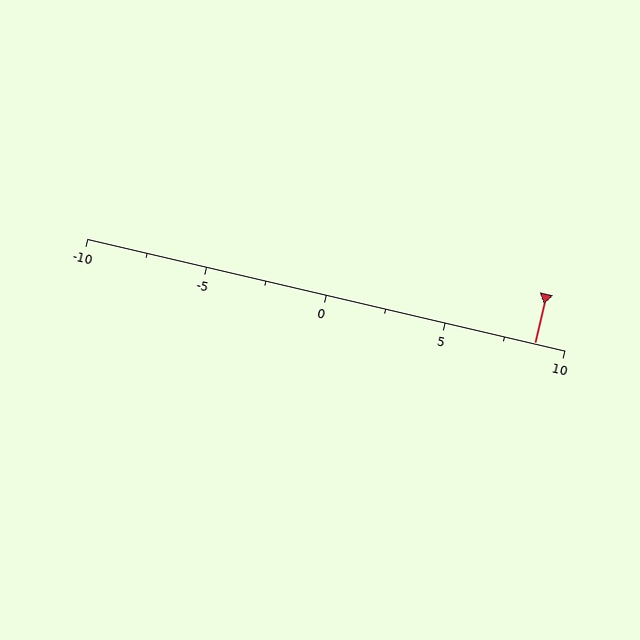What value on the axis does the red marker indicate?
The marker indicates approximately 8.8.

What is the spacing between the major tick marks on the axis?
The major ticks are spaced 5 apart.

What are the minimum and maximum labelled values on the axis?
The axis runs from -10 to 10.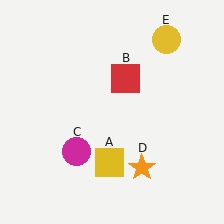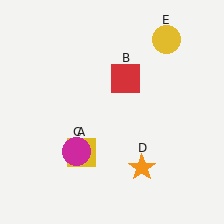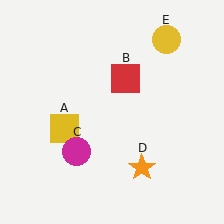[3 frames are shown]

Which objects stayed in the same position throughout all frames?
Red square (object B) and magenta circle (object C) and orange star (object D) and yellow circle (object E) remained stationary.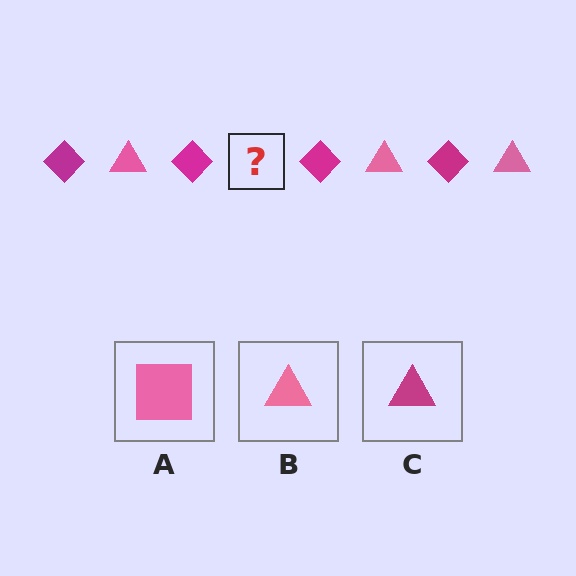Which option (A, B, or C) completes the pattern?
B.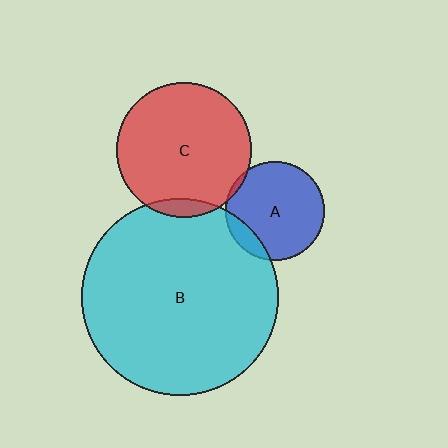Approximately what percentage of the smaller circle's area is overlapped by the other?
Approximately 5%.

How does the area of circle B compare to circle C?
Approximately 2.1 times.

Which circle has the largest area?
Circle B (cyan).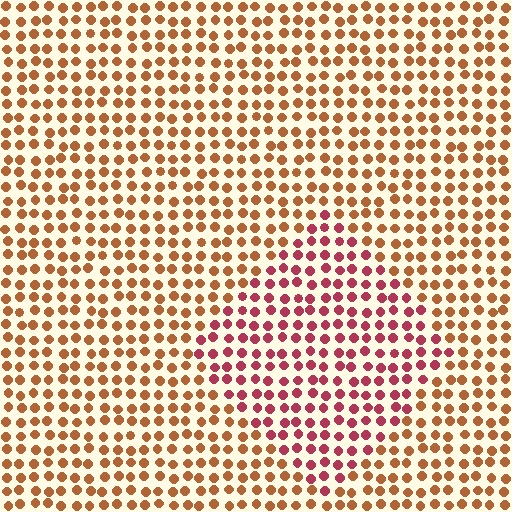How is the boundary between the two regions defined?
The boundary is defined purely by a slight shift in hue (about 39 degrees). Spacing, size, and orientation are identical on both sides.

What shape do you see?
I see a diamond.